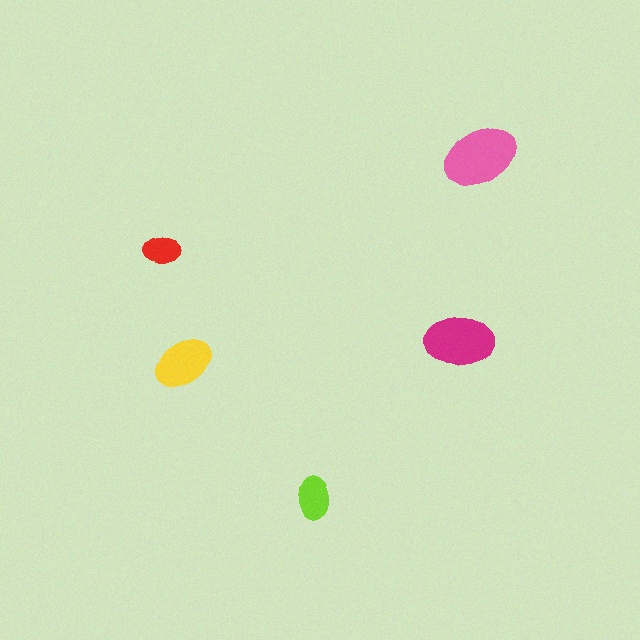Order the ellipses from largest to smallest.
the pink one, the magenta one, the yellow one, the lime one, the red one.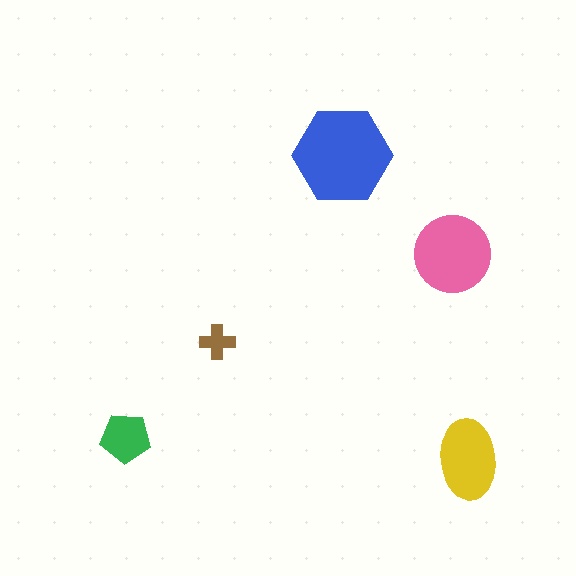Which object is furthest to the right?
The yellow ellipse is rightmost.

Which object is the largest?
The blue hexagon.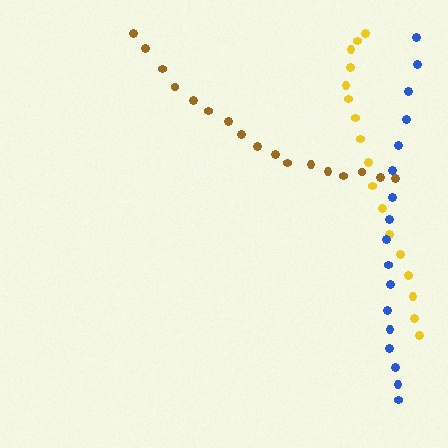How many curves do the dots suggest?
There are 3 distinct paths.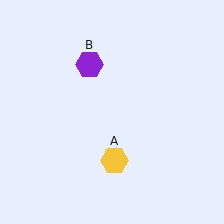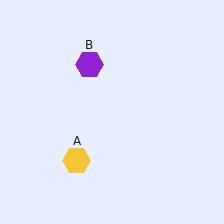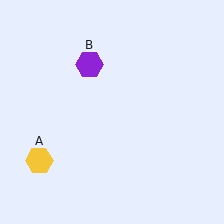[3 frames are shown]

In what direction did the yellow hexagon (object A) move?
The yellow hexagon (object A) moved left.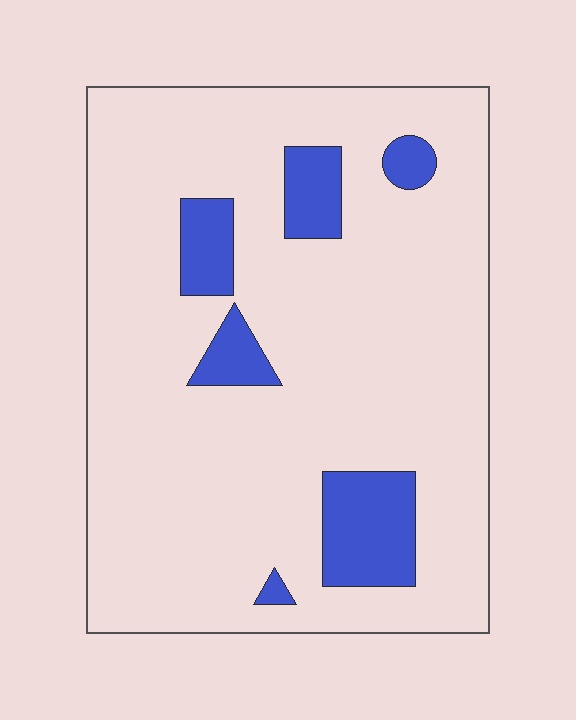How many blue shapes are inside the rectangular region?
6.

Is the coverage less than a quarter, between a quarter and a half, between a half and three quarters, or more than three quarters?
Less than a quarter.